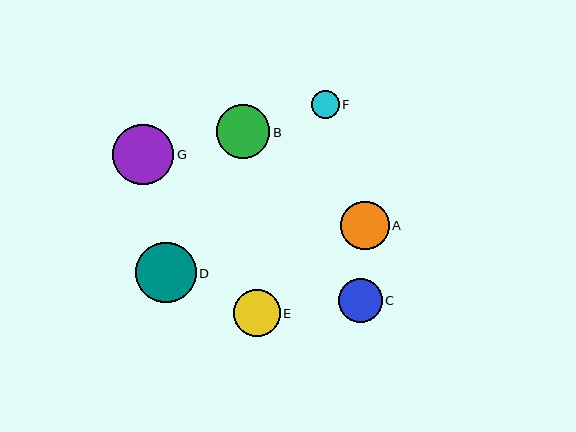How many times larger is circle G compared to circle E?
Circle G is approximately 1.3 times the size of circle E.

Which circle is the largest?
Circle G is the largest with a size of approximately 61 pixels.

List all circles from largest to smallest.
From largest to smallest: G, D, B, A, E, C, F.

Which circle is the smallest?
Circle F is the smallest with a size of approximately 28 pixels.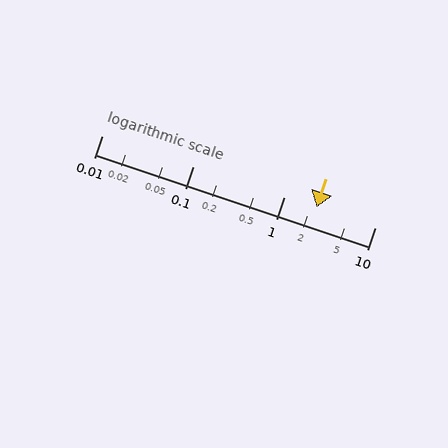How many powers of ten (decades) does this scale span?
The scale spans 3 decades, from 0.01 to 10.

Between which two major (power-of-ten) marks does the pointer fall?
The pointer is between 1 and 10.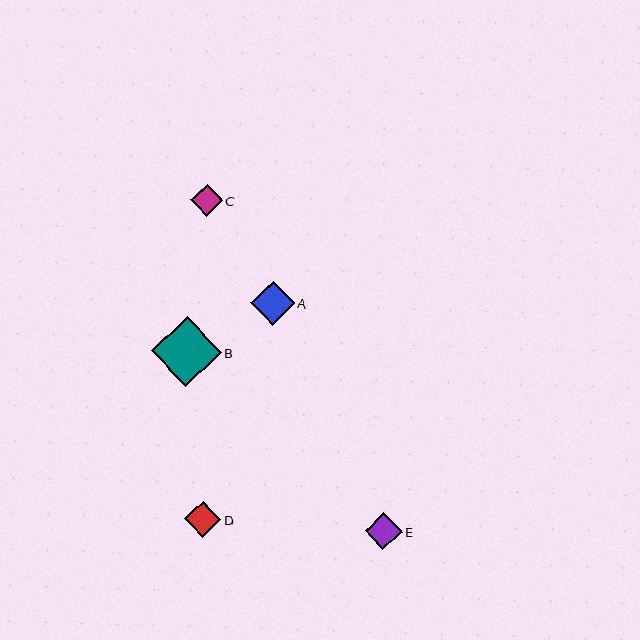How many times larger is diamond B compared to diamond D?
Diamond B is approximately 1.9 times the size of diamond D.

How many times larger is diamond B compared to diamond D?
Diamond B is approximately 1.9 times the size of diamond D.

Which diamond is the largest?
Diamond B is the largest with a size of approximately 69 pixels.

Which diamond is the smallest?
Diamond C is the smallest with a size of approximately 31 pixels.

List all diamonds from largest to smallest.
From largest to smallest: B, A, E, D, C.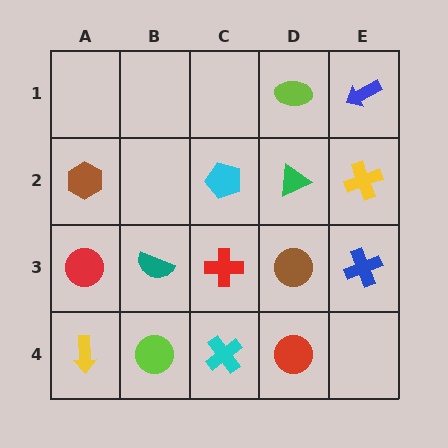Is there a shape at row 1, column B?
No, that cell is empty.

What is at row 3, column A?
A red circle.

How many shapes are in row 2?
4 shapes.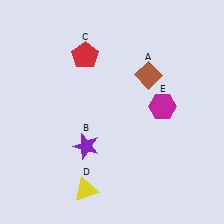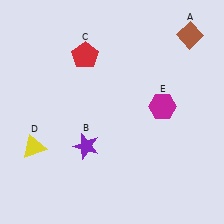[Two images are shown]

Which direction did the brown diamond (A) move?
The brown diamond (A) moved right.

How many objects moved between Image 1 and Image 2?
2 objects moved between the two images.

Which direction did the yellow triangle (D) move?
The yellow triangle (D) moved left.